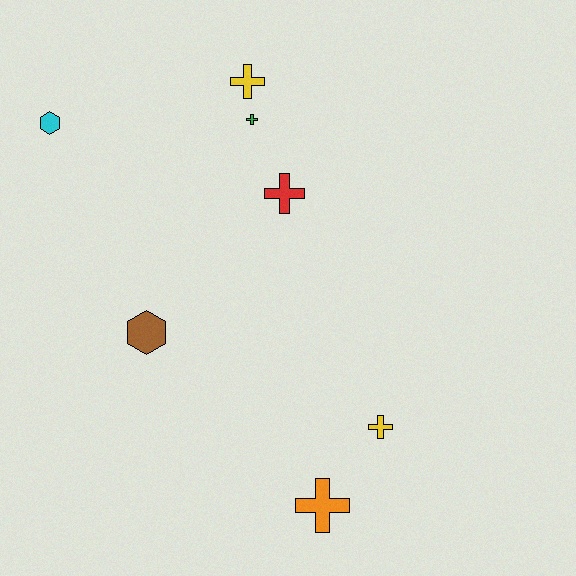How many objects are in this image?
There are 7 objects.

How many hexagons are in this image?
There are 2 hexagons.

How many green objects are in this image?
There is 1 green object.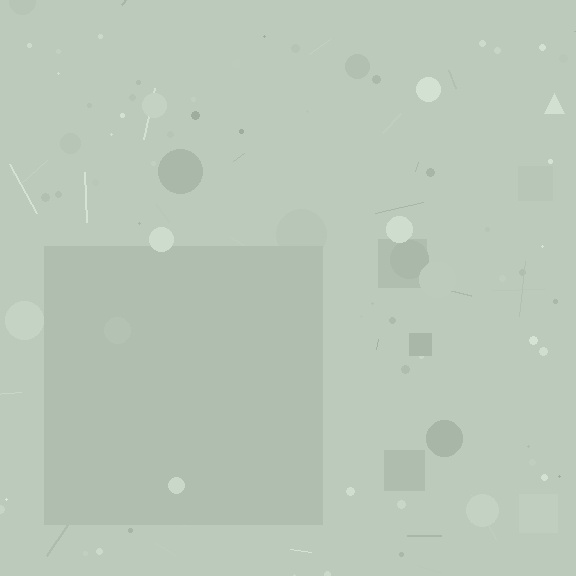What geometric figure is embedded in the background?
A square is embedded in the background.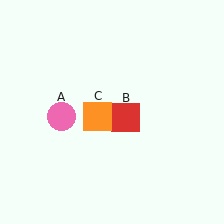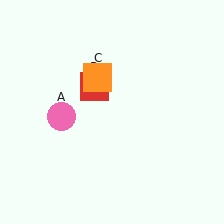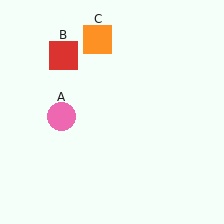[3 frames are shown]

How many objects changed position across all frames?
2 objects changed position: red square (object B), orange square (object C).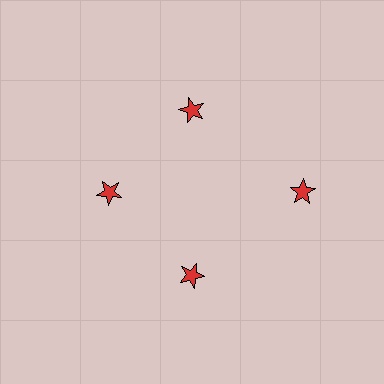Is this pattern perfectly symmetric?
No. The 4 red stars are arranged in a ring, but one element near the 3 o'clock position is pushed outward from the center, breaking the 4-fold rotational symmetry.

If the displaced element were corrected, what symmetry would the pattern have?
It would have 4-fold rotational symmetry — the pattern would map onto itself every 90 degrees.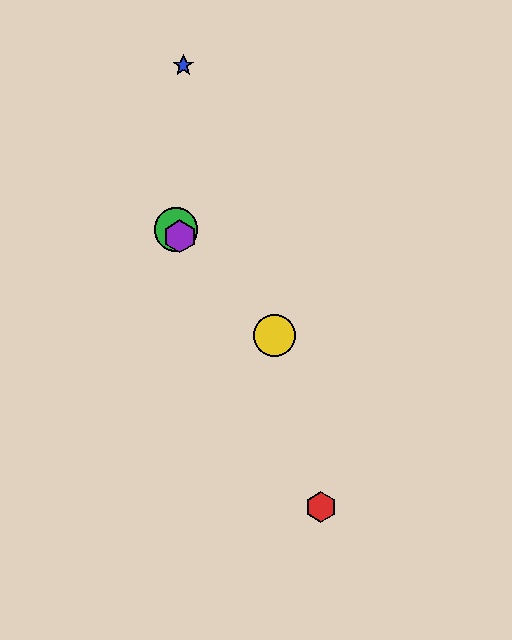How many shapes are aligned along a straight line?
3 shapes (the red hexagon, the green circle, the purple hexagon) are aligned along a straight line.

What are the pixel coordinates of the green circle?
The green circle is at (176, 229).